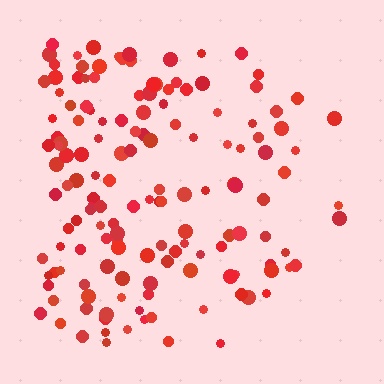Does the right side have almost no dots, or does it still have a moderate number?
Still a moderate number, just noticeably fewer than the left.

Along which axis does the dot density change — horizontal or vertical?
Horizontal.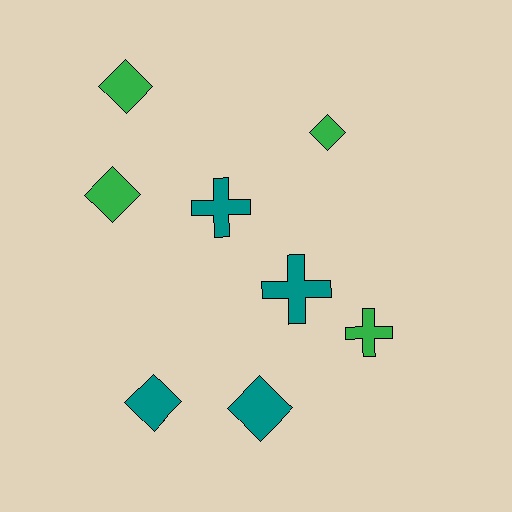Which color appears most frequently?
Green, with 4 objects.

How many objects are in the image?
There are 8 objects.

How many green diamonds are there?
There are 3 green diamonds.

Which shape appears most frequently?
Diamond, with 5 objects.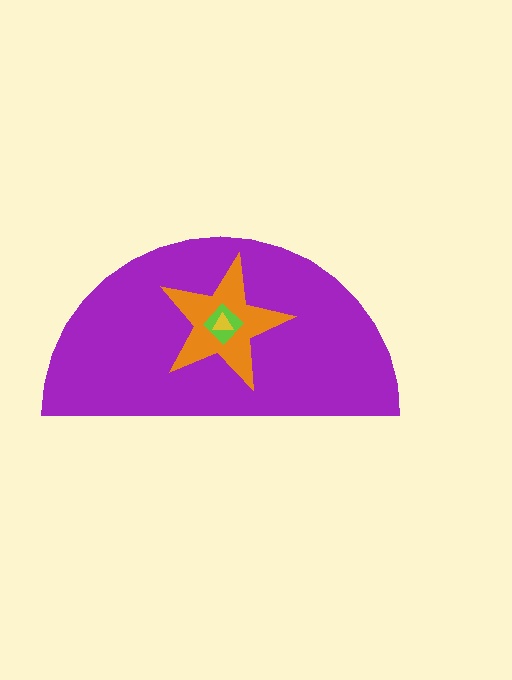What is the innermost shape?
The yellow triangle.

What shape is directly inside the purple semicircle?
The orange star.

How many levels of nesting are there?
4.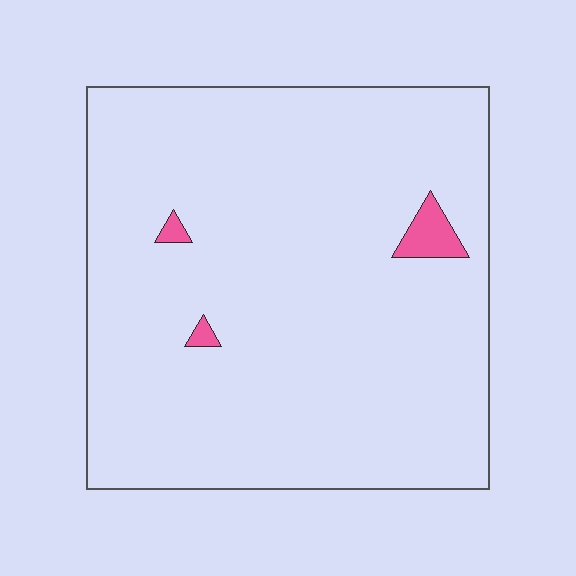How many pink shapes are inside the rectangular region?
3.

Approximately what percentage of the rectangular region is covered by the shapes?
Approximately 0%.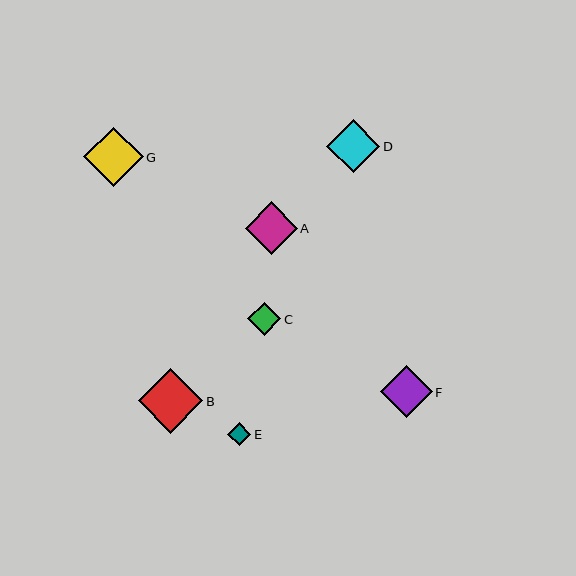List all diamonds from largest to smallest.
From largest to smallest: B, G, D, A, F, C, E.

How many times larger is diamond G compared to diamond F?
Diamond G is approximately 1.1 times the size of diamond F.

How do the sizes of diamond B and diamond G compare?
Diamond B and diamond G are approximately the same size.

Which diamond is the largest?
Diamond B is the largest with a size of approximately 64 pixels.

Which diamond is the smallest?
Diamond E is the smallest with a size of approximately 23 pixels.